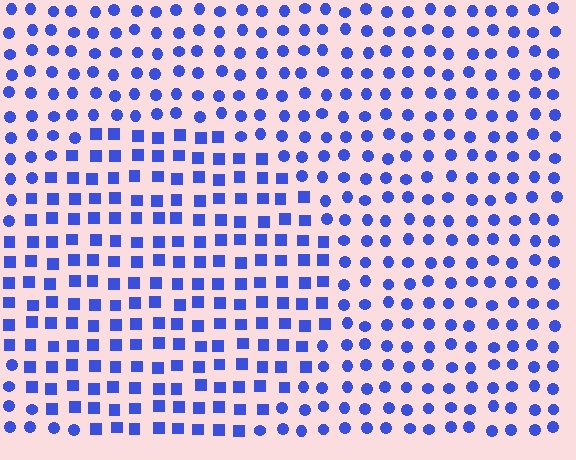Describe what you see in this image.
The image is filled with small blue elements arranged in a uniform grid. A circle-shaped region contains squares, while the surrounding area contains circles. The boundary is defined purely by the change in element shape.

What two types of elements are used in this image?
The image uses squares inside the circle region and circles outside it.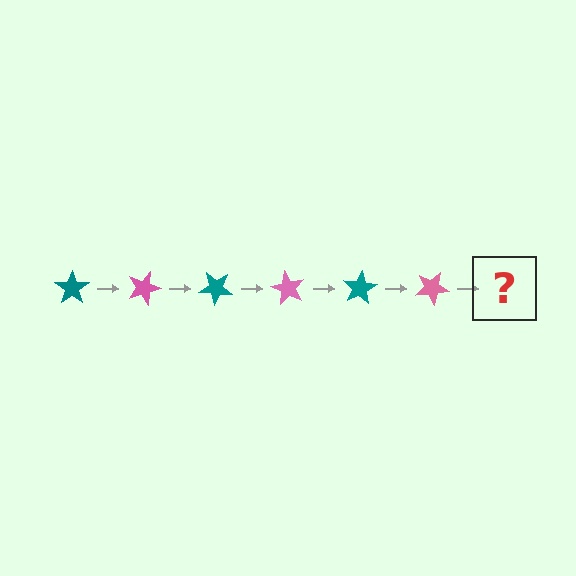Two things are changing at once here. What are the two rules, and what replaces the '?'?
The two rules are that it rotates 20 degrees each step and the color cycles through teal and pink. The '?' should be a teal star, rotated 120 degrees from the start.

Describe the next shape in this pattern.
It should be a teal star, rotated 120 degrees from the start.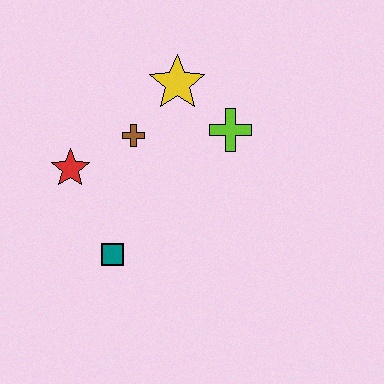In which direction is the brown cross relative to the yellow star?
The brown cross is below the yellow star.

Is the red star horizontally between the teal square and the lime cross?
No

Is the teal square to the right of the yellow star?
No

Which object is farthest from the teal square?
The yellow star is farthest from the teal square.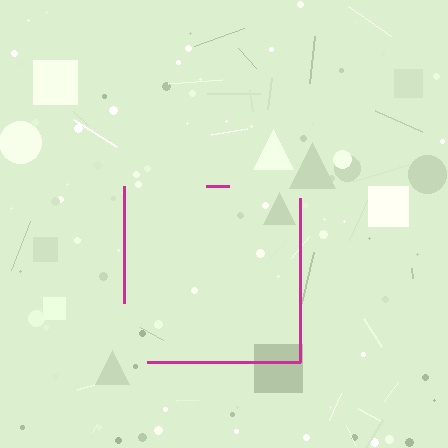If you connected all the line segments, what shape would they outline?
They would outline a square.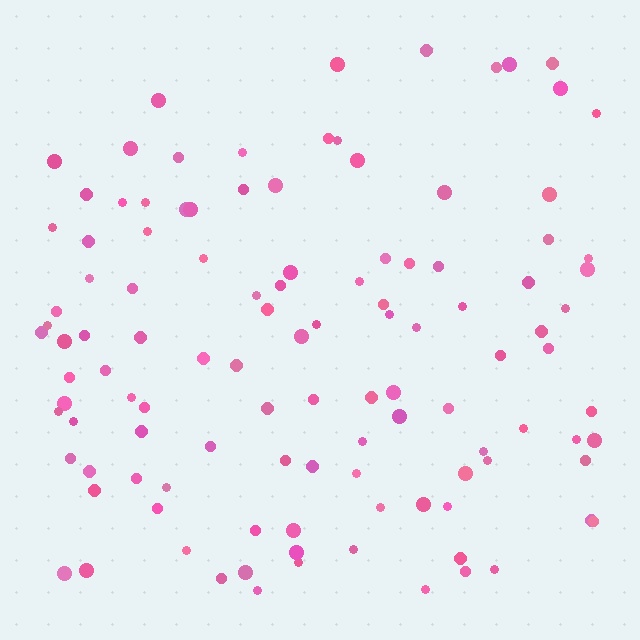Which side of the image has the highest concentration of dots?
The bottom.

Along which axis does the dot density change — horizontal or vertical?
Vertical.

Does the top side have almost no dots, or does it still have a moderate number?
Still a moderate number, just noticeably fewer than the bottom.